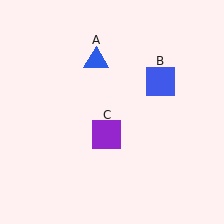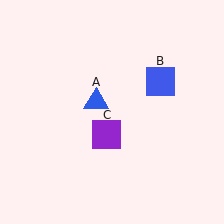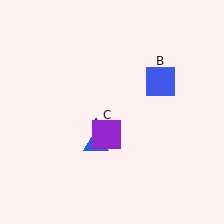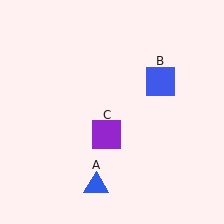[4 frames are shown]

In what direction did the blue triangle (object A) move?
The blue triangle (object A) moved down.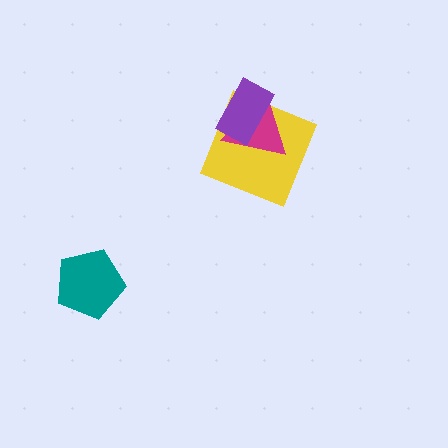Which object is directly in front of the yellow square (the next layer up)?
The magenta triangle is directly in front of the yellow square.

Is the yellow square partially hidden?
Yes, it is partially covered by another shape.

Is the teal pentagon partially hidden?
No, no other shape covers it.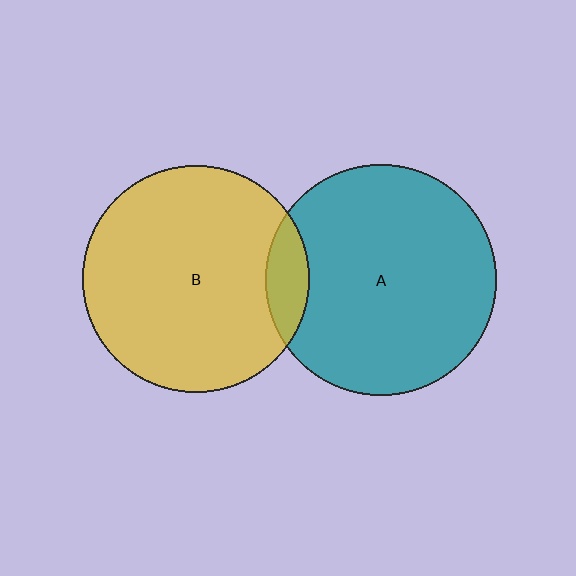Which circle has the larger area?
Circle A (teal).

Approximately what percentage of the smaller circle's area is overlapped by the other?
Approximately 10%.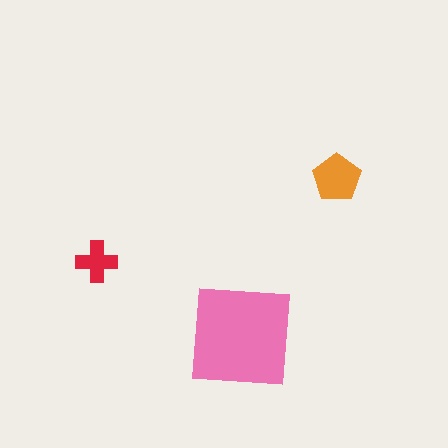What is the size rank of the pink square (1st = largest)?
1st.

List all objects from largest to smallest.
The pink square, the orange pentagon, the red cross.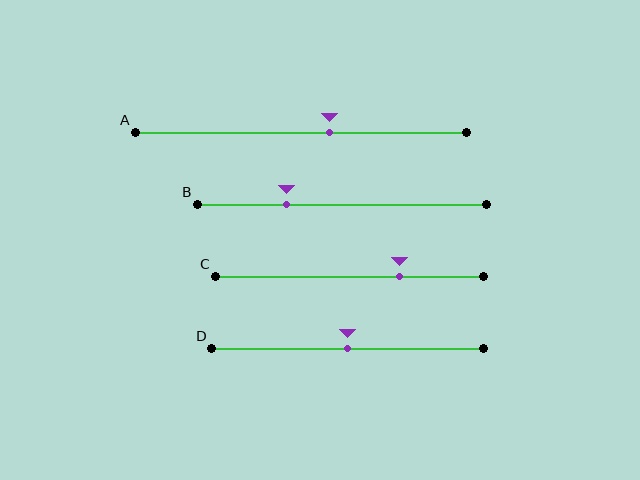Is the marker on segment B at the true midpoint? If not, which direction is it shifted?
No, the marker on segment B is shifted to the left by about 19% of the segment length.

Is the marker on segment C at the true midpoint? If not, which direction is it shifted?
No, the marker on segment C is shifted to the right by about 19% of the segment length.